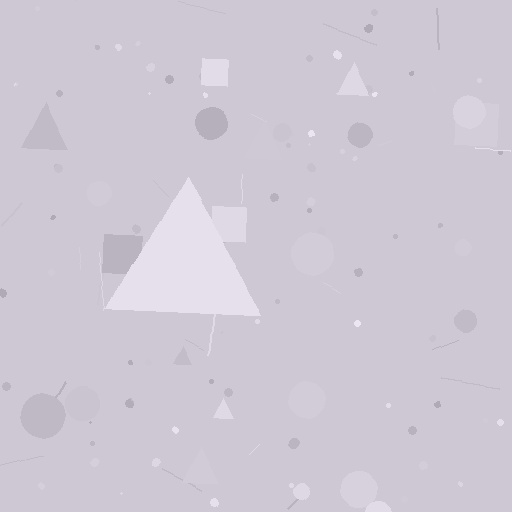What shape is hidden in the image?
A triangle is hidden in the image.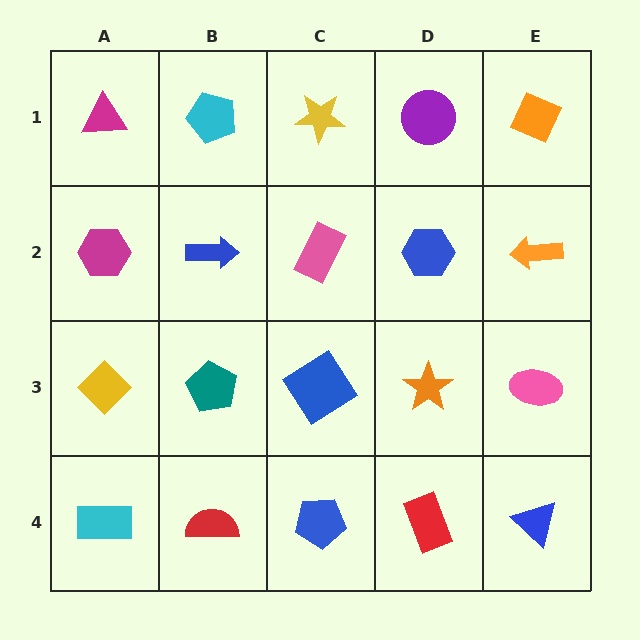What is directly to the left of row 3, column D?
A blue diamond.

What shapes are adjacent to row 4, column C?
A blue diamond (row 3, column C), a red semicircle (row 4, column B), a red rectangle (row 4, column D).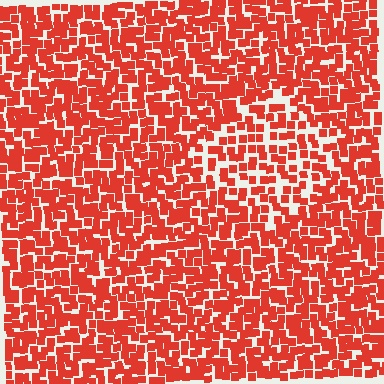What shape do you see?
I see a diamond.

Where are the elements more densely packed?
The elements are more densely packed outside the diamond boundary.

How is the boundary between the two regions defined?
The boundary is defined by a change in element density (approximately 1.5x ratio). All elements are the same color, size, and shape.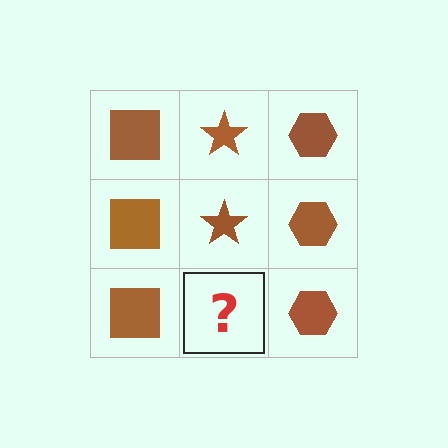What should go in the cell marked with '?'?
The missing cell should contain a brown star.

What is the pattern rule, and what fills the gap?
The rule is that each column has a consistent shape. The gap should be filled with a brown star.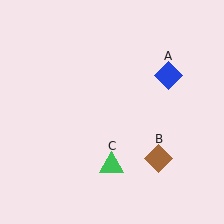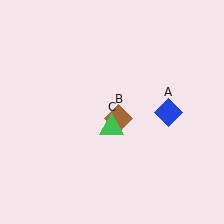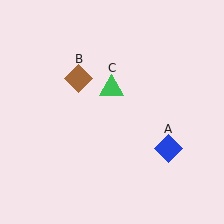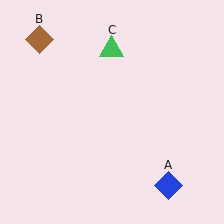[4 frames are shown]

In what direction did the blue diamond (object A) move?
The blue diamond (object A) moved down.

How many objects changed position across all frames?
3 objects changed position: blue diamond (object A), brown diamond (object B), green triangle (object C).